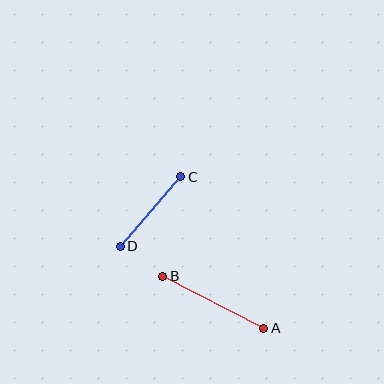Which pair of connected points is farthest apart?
Points A and B are farthest apart.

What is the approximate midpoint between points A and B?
The midpoint is at approximately (213, 302) pixels.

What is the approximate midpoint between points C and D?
The midpoint is at approximately (150, 211) pixels.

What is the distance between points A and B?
The distance is approximately 114 pixels.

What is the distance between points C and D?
The distance is approximately 92 pixels.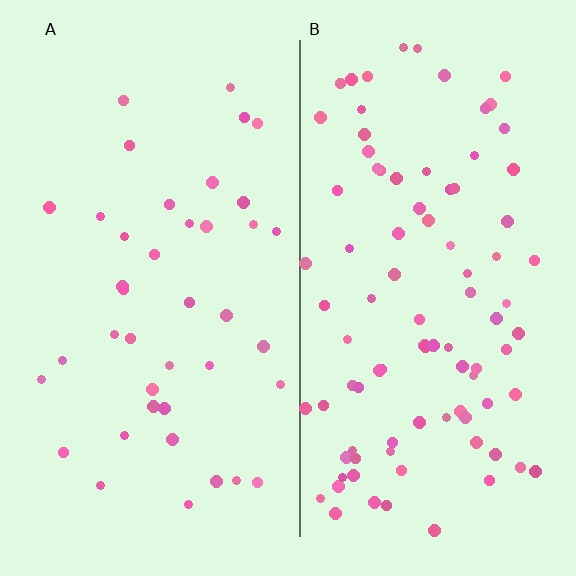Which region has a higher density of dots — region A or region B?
B (the right).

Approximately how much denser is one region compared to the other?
Approximately 2.3× — region B over region A.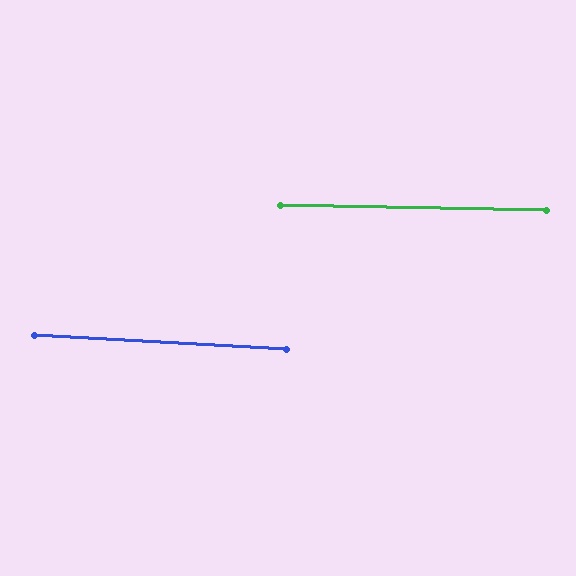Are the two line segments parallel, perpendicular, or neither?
Parallel — their directions differ by only 2.0°.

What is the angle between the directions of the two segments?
Approximately 2 degrees.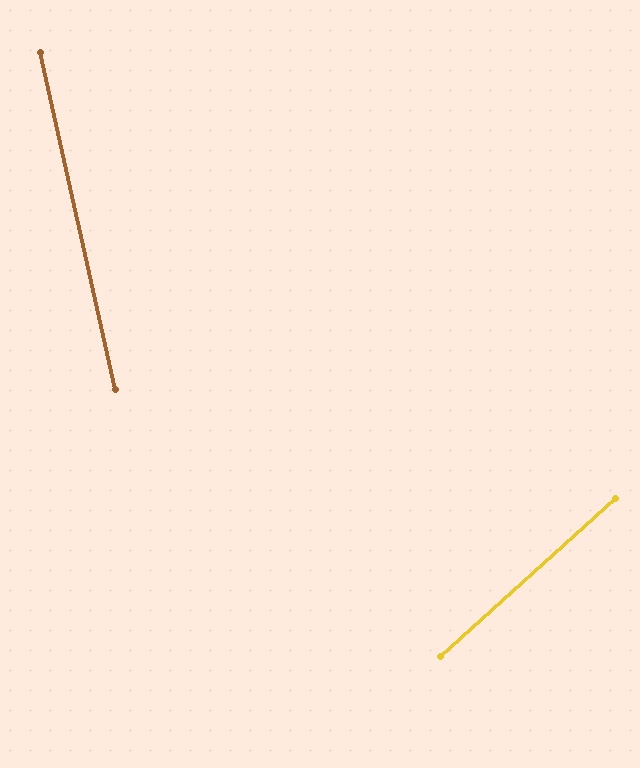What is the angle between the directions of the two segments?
Approximately 60 degrees.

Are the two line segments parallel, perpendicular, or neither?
Neither parallel nor perpendicular — they differ by about 60°.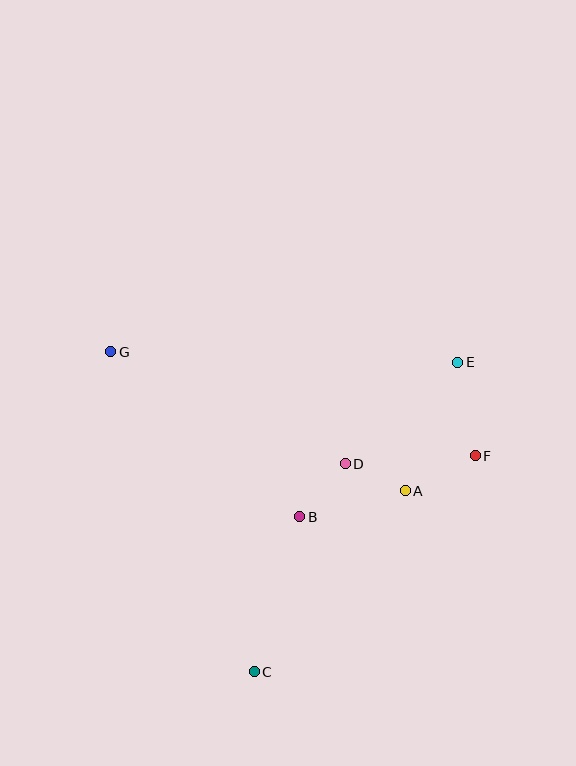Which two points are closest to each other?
Points A and D are closest to each other.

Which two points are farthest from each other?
Points F and G are farthest from each other.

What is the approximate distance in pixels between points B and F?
The distance between B and F is approximately 186 pixels.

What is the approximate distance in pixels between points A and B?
The distance between A and B is approximately 109 pixels.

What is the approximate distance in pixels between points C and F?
The distance between C and F is approximately 309 pixels.